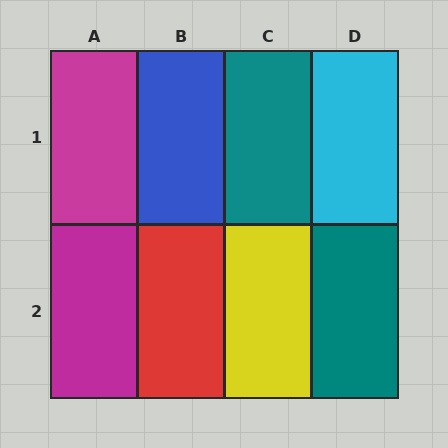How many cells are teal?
2 cells are teal.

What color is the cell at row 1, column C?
Teal.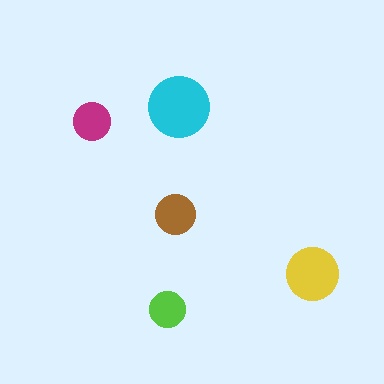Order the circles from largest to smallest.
the cyan one, the yellow one, the brown one, the magenta one, the lime one.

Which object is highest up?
The cyan circle is topmost.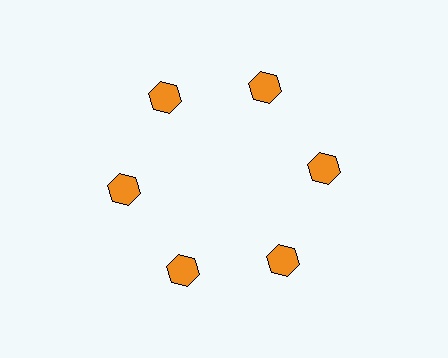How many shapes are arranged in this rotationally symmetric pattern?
There are 6 shapes, arranged in 6 groups of 1.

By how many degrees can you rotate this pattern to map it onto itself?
The pattern maps onto itself every 60 degrees of rotation.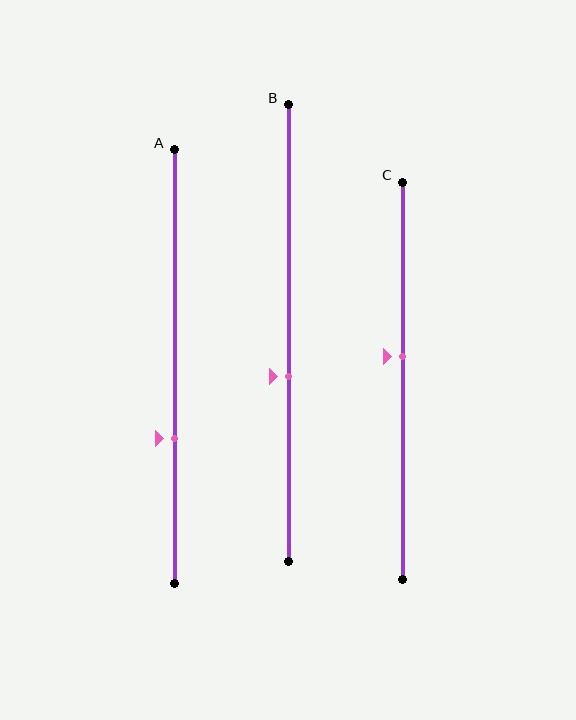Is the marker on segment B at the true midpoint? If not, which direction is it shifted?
No, the marker on segment B is shifted downward by about 9% of the segment length.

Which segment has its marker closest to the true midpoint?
Segment C has its marker closest to the true midpoint.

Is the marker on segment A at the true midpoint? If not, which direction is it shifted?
No, the marker on segment A is shifted downward by about 16% of the segment length.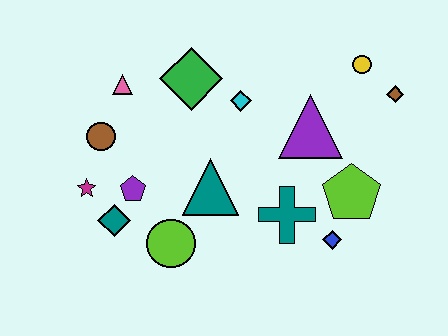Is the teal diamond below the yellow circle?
Yes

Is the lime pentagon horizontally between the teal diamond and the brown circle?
No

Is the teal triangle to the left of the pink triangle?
No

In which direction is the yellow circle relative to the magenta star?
The yellow circle is to the right of the magenta star.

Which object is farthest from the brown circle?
The brown diamond is farthest from the brown circle.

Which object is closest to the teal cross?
The blue diamond is closest to the teal cross.